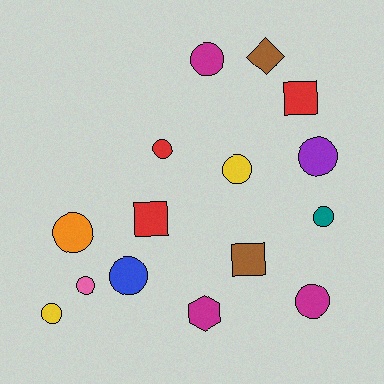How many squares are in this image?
There are 3 squares.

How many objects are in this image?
There are 15 objects.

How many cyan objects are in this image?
There are no cyan objects.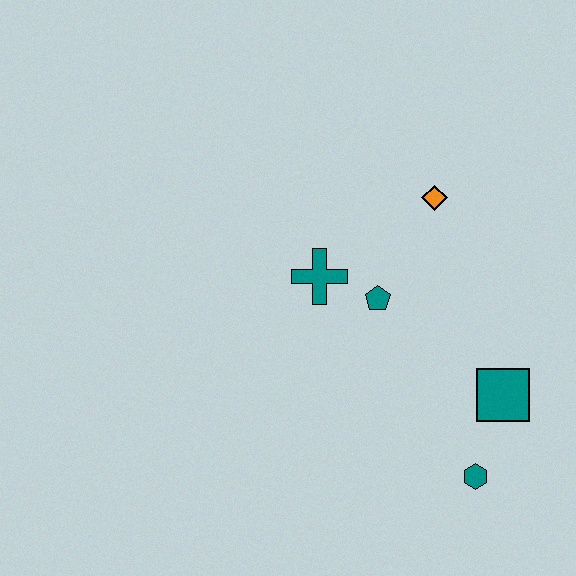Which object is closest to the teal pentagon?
The teal cross is closest to the teal pentagon.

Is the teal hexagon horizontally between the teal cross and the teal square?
Yes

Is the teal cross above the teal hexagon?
Yes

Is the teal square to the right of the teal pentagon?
Yes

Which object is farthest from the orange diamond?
The teal hexagon is farthest from the orange diamond.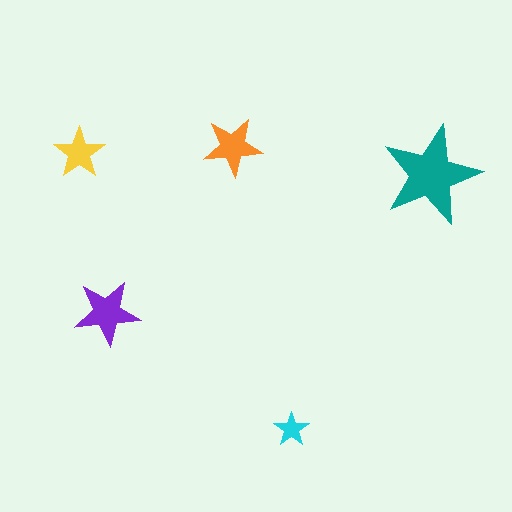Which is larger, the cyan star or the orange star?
The orange one.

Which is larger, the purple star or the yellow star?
The purple one.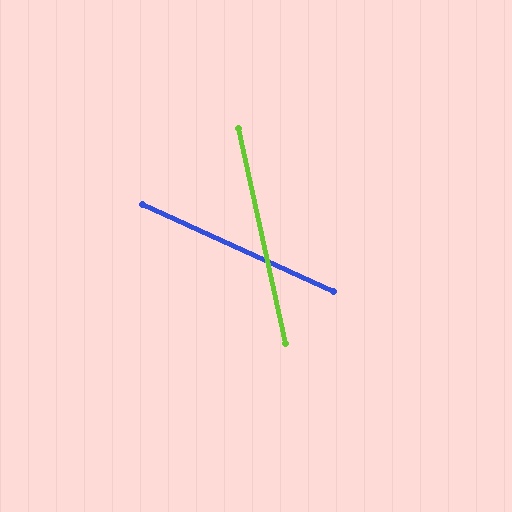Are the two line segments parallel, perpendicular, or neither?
Neither parallel nor perpendicular — they differ by about 53°.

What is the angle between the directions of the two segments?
Approximately 53 degrees.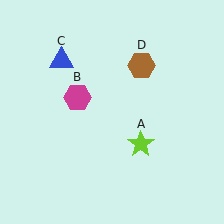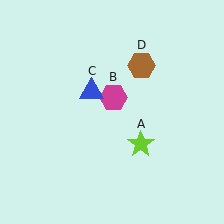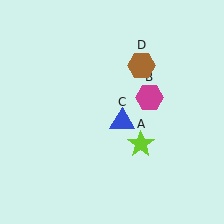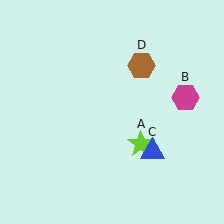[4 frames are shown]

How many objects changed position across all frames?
2 objects changed position: magenta hexagon (object B), blue triangle (object C).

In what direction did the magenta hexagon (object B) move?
The magenta hexagon (object B) moved right.